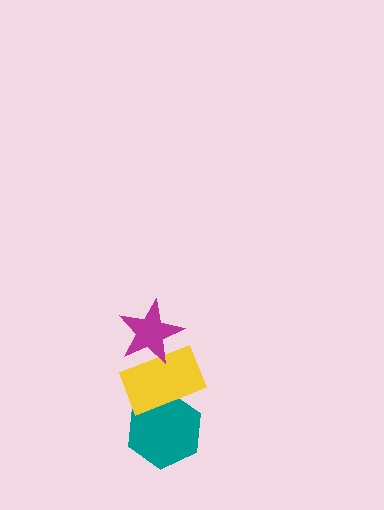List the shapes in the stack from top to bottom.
From top to bottom: the magenta star, the yellow rectangle, the teal hexagon.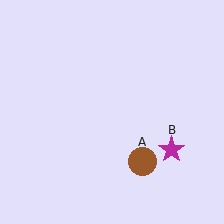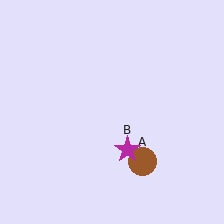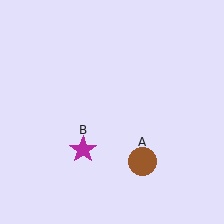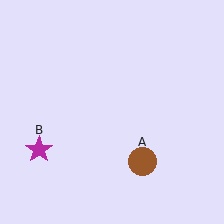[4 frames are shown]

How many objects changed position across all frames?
1 object changed position: magenta star (object B).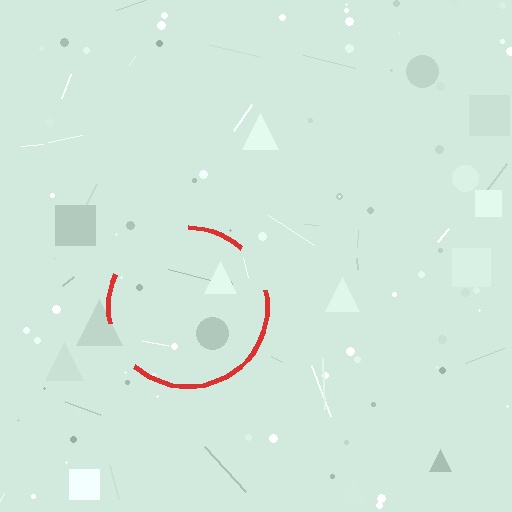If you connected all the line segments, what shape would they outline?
They would outline a circle.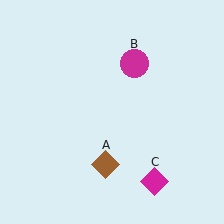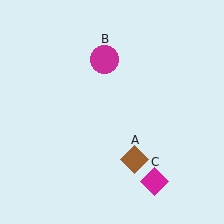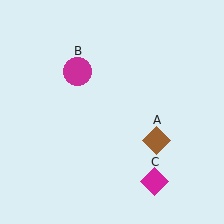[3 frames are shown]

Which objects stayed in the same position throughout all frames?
Magenta diamond (object C) remained stationary.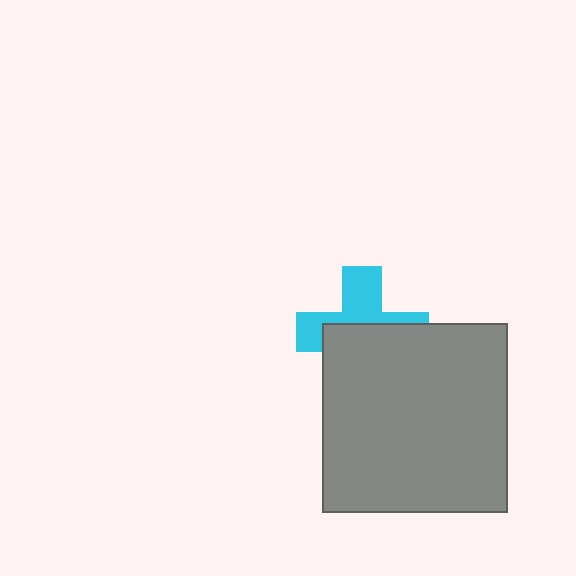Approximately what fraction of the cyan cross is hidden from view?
Roughly 54% of the cyan cross is hidden behind the gray rectangle.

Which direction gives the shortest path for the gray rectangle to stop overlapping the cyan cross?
Moving down gives the shortest separation.